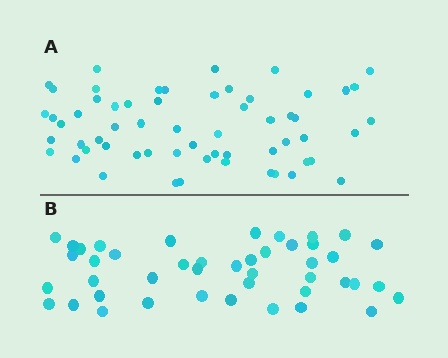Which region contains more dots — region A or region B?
Region A (the top region) has more dots.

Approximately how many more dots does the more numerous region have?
Region A has approximately 15 more dots than region B.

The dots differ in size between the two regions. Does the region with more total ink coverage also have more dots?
No. Region B has more total ink coverage because its dots are larger, but region A actually contains more individual dots. Total area can be misleading — the number of items is what matters here.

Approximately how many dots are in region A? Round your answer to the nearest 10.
About 60 dots.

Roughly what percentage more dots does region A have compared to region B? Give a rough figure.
About 35% more.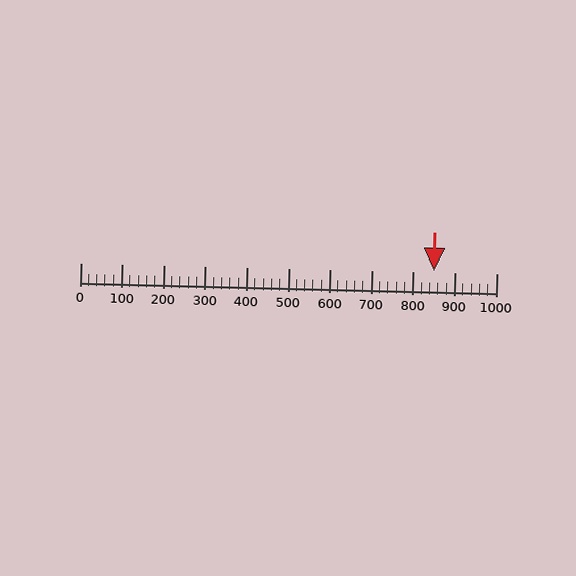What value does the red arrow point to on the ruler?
The red arrow points to approximately 849.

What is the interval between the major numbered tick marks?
The major tick marks are spaced 100 units apart.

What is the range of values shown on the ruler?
The ruler shows values from 0 to 1000.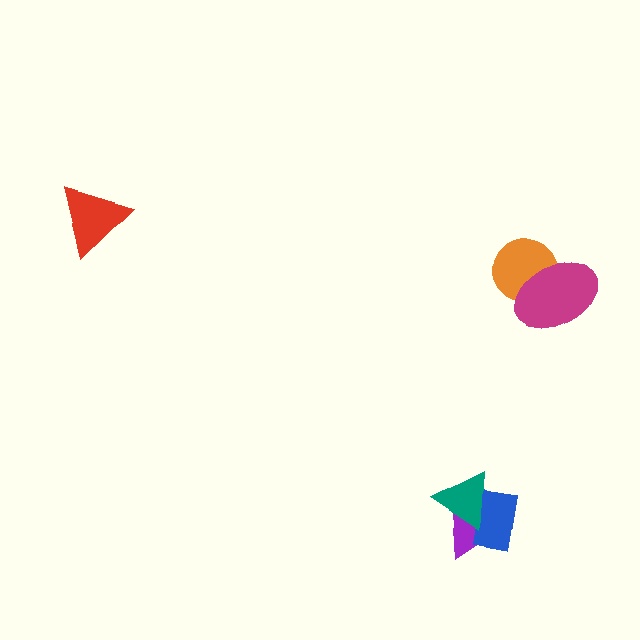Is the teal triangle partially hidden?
No, no other shape covers it.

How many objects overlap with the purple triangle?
2 objects overlap with the purple triangle.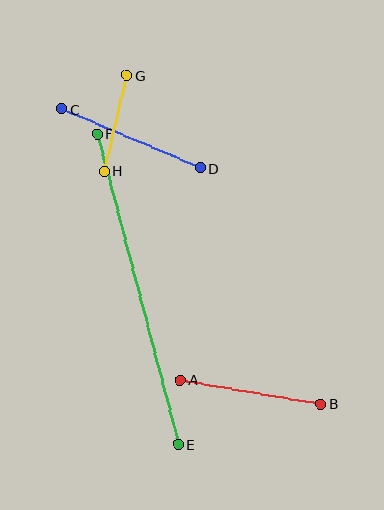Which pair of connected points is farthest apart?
Points E and F are farthest apart.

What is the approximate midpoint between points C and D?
The midpoint is at approximately (131, 138) pixels.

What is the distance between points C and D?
The distance is approximately 150 pixels.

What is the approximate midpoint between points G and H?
The midpoint is at approximately (116, 123) pixels.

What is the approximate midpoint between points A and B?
The midpoint is at approximately (250, 392) pixels.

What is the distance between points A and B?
The distance is approximately 142 pixels.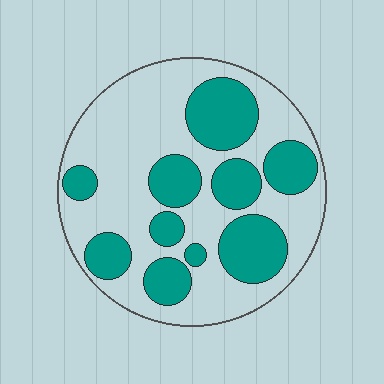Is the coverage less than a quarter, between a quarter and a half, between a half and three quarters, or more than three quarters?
Between a quarter and a half.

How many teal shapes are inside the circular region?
10.